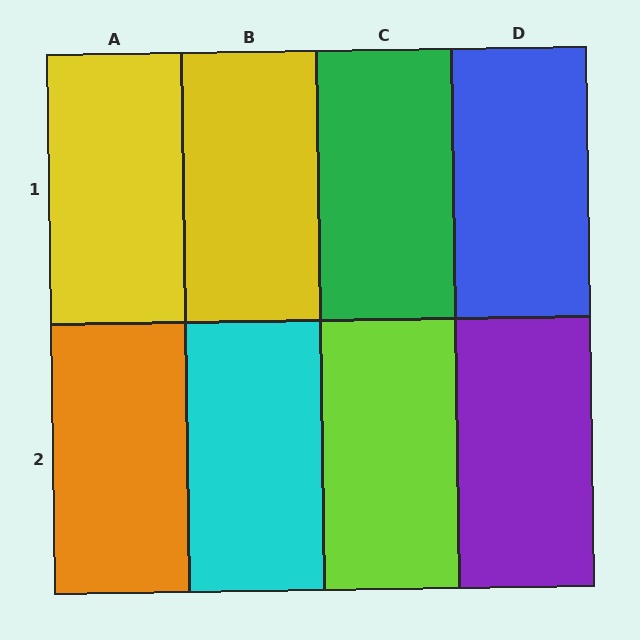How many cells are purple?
1 cell is purple.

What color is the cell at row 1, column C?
Green.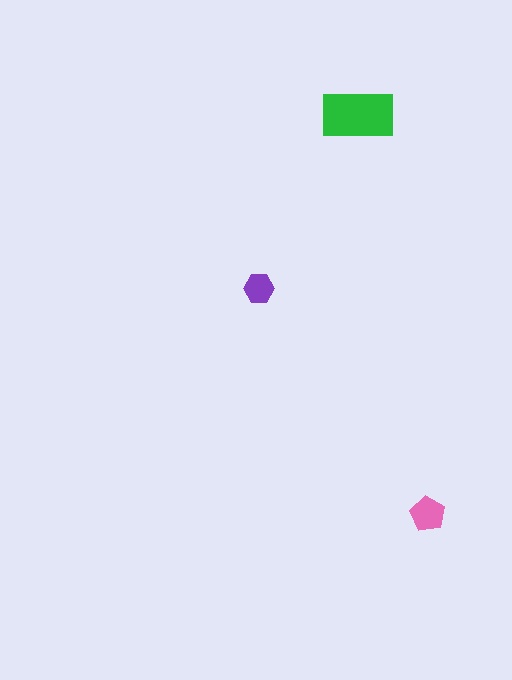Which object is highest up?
The green rectangle is topmost.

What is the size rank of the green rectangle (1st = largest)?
1st.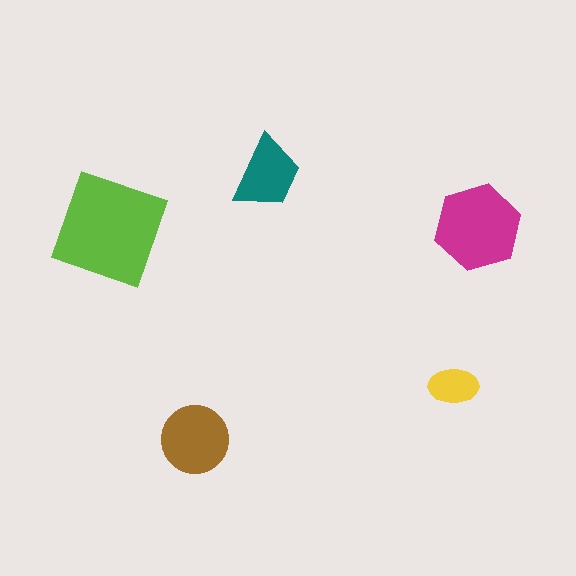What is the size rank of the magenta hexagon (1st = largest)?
2nd.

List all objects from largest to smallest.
The lime square, the magenta hexagon, the brown circle, the teal trapezoid, the yellow ellipse.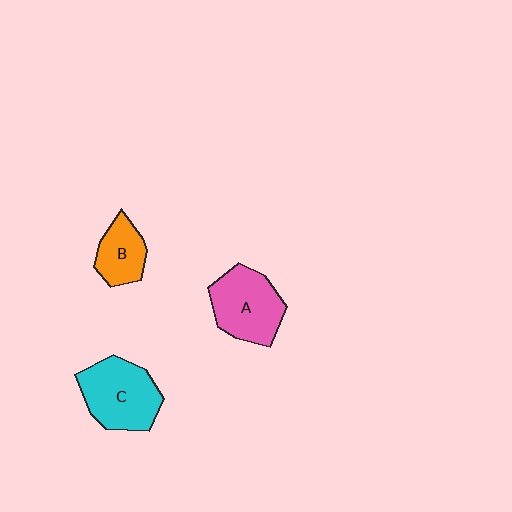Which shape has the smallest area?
Shape B (orange).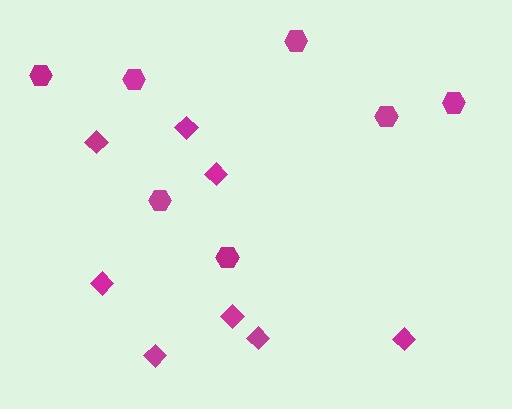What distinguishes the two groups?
There are 2 groups: one group of diamonds (8) and one group of hexagons (7).